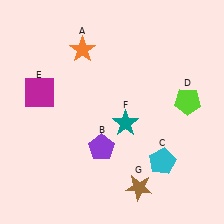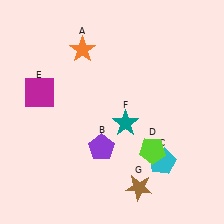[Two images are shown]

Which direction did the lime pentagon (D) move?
The lime pentagon (D) moved down.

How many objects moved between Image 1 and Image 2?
1 object moved between the two images.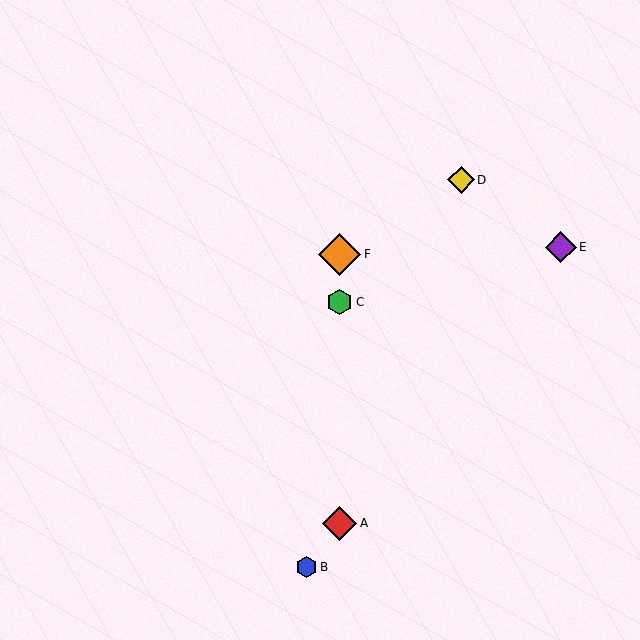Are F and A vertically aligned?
Yes, both are at x≈340.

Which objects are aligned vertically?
Objects A, C, F are aligned vertically.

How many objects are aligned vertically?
3 objects (A, C, F) are aligned vertically.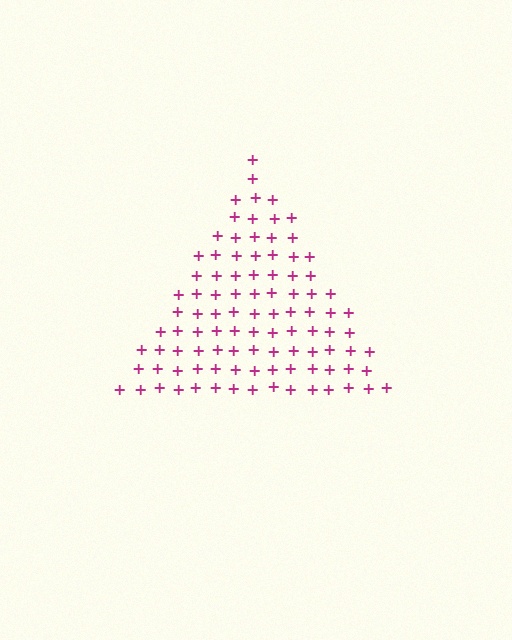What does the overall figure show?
The overall figure shows a triangle.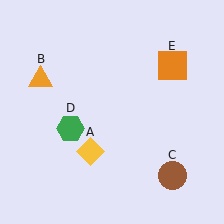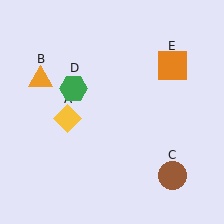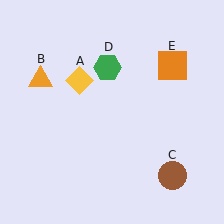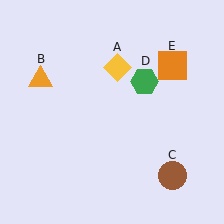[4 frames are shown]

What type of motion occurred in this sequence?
The yellow diamond (object A), green hexagon (object D) rotated clockwise around the center of the scene.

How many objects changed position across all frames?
2 objects changed position: yellow diamond (object A), green hexagon (object D).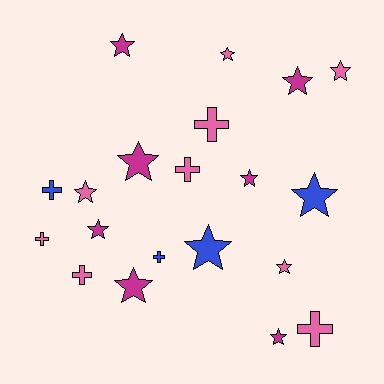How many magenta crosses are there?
There are no magenta crosses.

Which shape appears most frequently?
Star, with 13 objects.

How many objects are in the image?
There are 20 objects.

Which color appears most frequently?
Pink, with 9 objects.